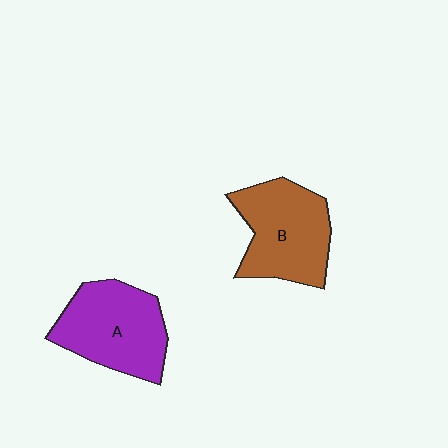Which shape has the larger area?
Shape A (purple).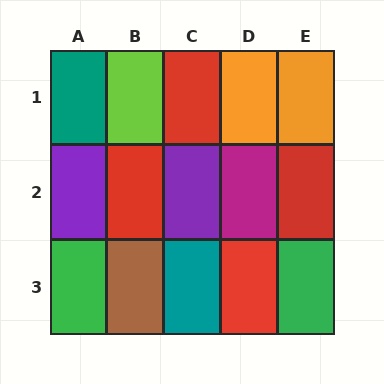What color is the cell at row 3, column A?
Green.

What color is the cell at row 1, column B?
Lime.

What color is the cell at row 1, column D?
Orange.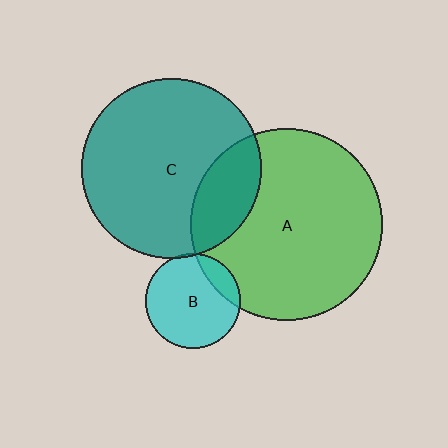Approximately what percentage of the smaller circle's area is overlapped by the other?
Approximately 5%.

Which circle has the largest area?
Circle A (green).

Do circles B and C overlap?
Yes.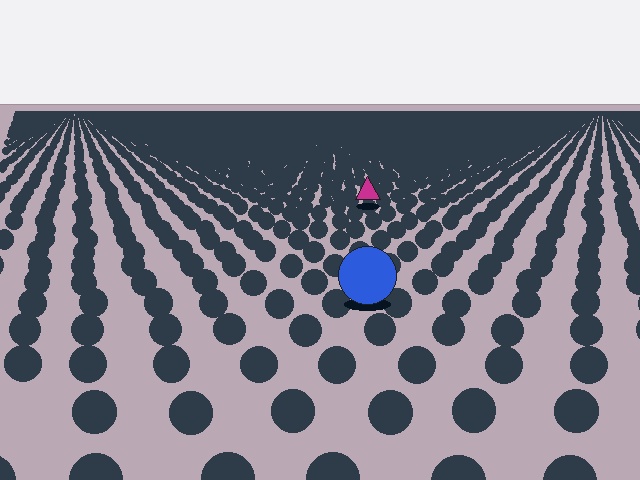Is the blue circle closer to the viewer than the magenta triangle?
Yes. The blue circle is closer — you can tell from the texture gradient: the ground texture is coarser near it.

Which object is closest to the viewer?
The blue circle is closest. The texture marks near it are larger and more spread out.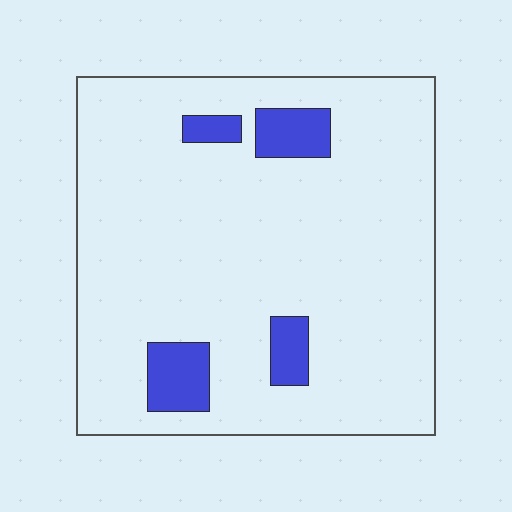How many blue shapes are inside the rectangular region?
4.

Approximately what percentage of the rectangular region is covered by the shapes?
Approximately 10%.